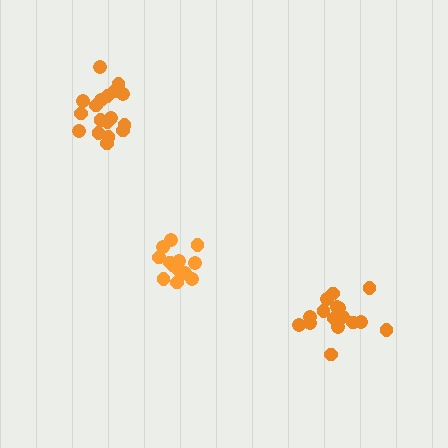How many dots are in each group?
Group 1: 18 dots, Group 2: 17 dots, Group 3: 13 dots (48 total).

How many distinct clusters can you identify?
There are 3 distinct clusters.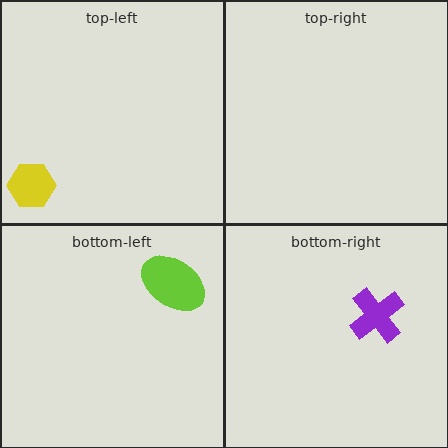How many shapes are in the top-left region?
1.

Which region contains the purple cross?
The bottom-right region.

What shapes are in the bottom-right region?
The purple cross.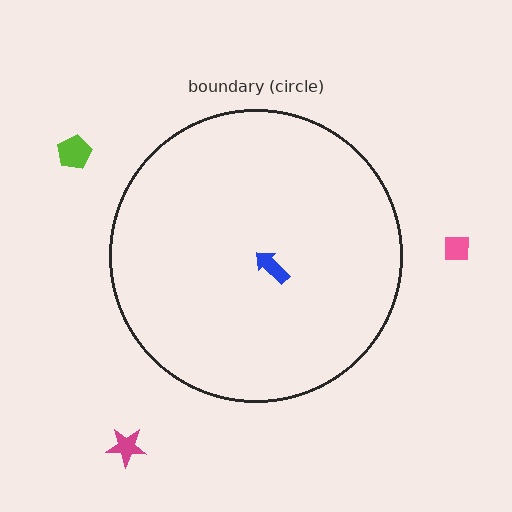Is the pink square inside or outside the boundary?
Outside.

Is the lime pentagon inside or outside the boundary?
Outside.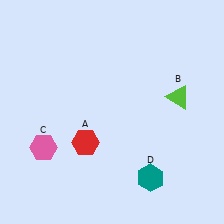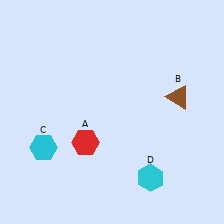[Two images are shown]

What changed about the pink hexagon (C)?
In Image 1, C is pink. In Image 2, it changed to cyan.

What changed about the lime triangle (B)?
In Image 1, B is lime. In Image 2, it changed to brown.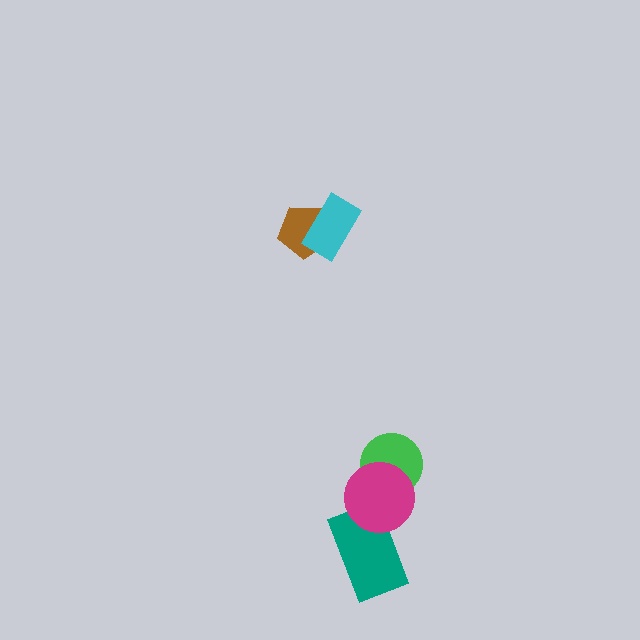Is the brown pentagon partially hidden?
Yes, it is partially covered by another shape.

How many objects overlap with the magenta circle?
2 objects overlap with the magenta circle.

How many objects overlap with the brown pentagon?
1 object overlaps with the brown pentagon.